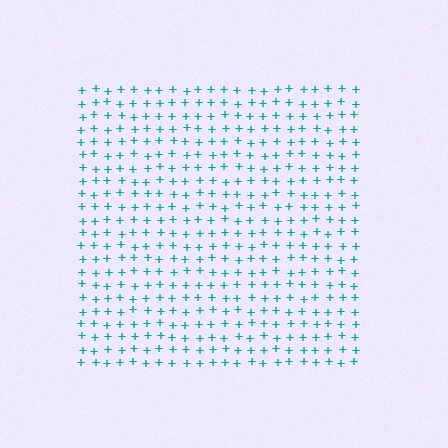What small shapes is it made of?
It is made of small plus signs.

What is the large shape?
The large shape is a square.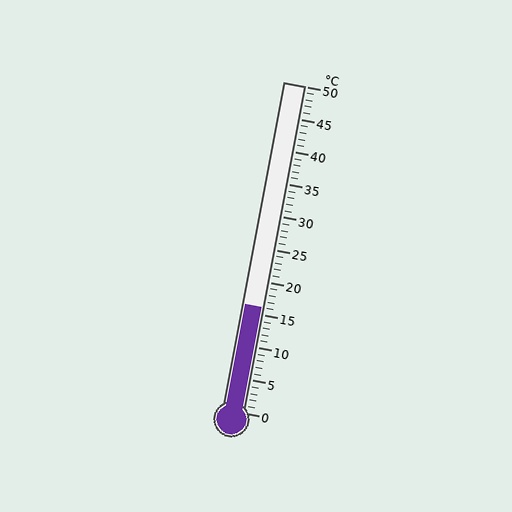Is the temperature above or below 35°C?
The temperature is below 35°C.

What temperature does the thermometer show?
The thermometer shows approximately 16°C.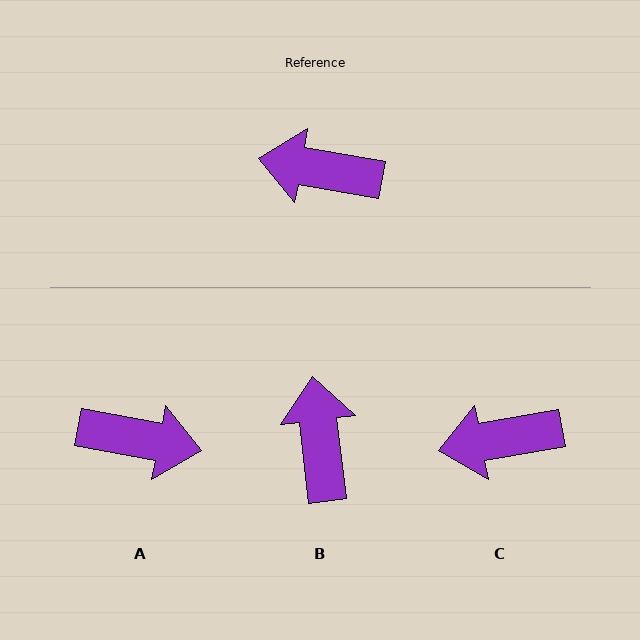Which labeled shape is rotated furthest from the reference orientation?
A, about 179 degrees away.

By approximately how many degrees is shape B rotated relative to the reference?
Approximately 73 degrees clockwise.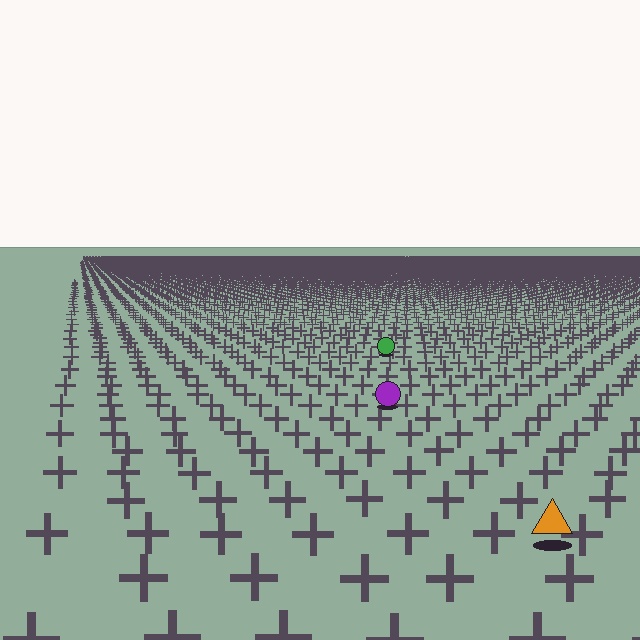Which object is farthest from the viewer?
The green circle is farthest from the viewer. It appears smaller and the ground texture around it is denser.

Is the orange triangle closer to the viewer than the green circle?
Yes. The orange triangle is closer — you can tell from the texture gradient: the ground texture is coarser near it.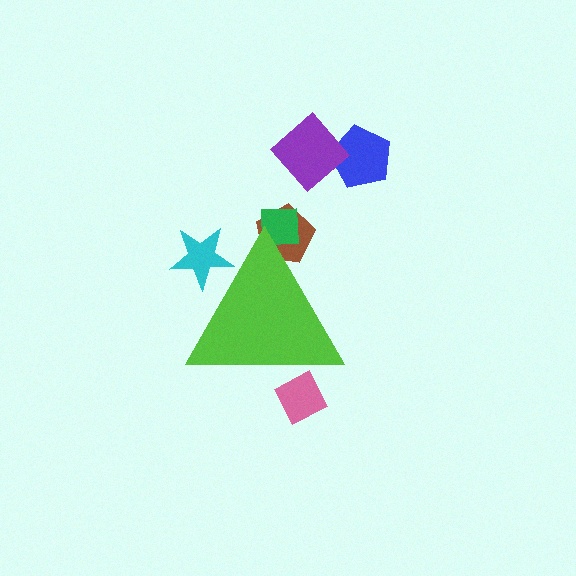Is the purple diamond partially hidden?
No, the purple diamond is fully visible.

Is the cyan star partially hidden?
Yes, the cyan star is partially hidden behind the lime triangle.